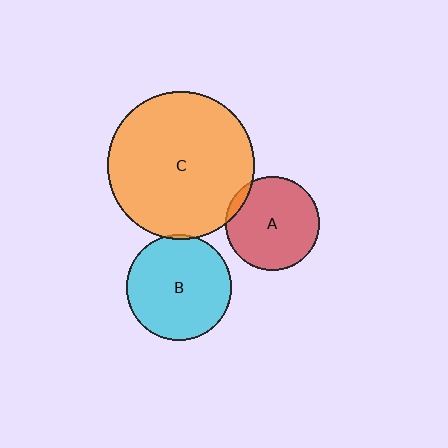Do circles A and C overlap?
Yes.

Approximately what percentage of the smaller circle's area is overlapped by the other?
Approximately 5%.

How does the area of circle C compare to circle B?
Approximately 2.0 times.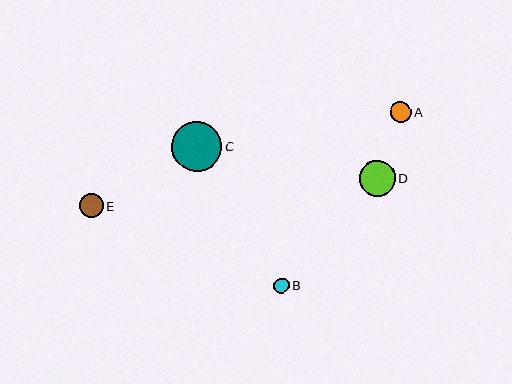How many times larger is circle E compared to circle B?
Circle E is approximately 1.5 times the size of circle B.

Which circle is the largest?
Circle C is the largest with a size of approximately 50 pixels.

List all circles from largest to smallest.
From largest to smallest: C, D, E, A, B.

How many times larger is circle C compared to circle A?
Circle C is approximately 2.4 times the size of circle A.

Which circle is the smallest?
Circle B is the smallest with a size of approximately 16 pixels.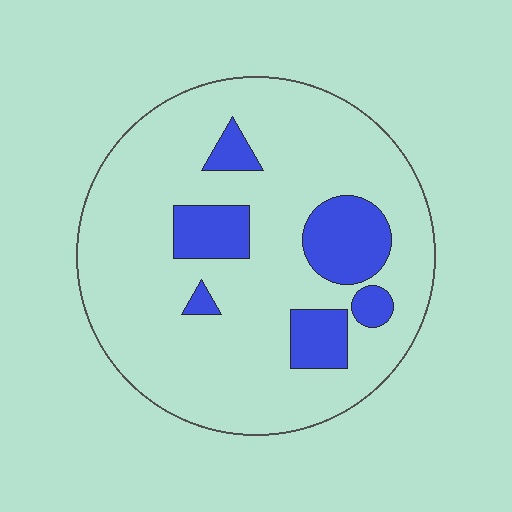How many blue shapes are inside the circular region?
6.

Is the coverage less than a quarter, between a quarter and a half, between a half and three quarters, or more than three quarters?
Less than a quarter.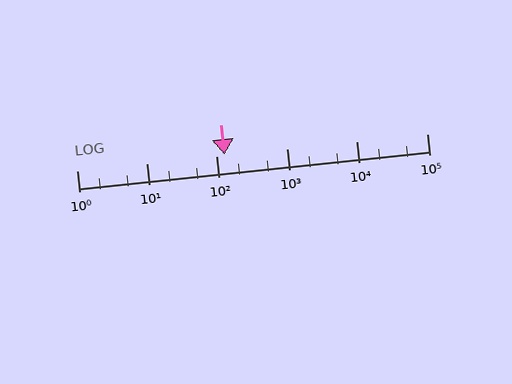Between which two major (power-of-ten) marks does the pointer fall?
The pointer is between 100 and 1000.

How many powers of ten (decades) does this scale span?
The scale spans 5 decades, from 1 to 100000.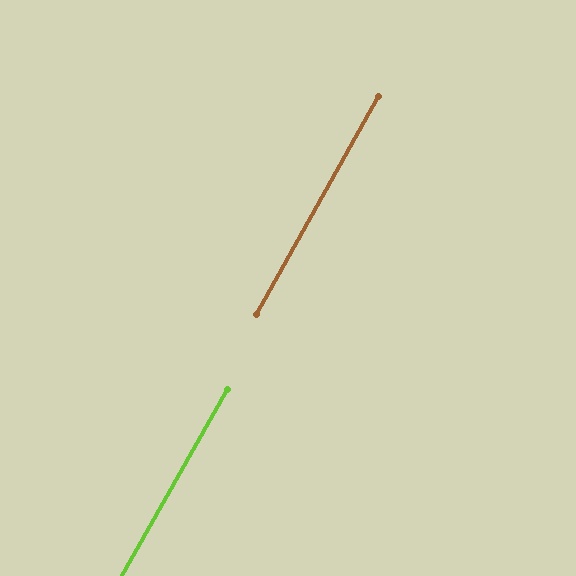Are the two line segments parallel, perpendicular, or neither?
Parallel — their directions differ by only 0.3°.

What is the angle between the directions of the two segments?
Approximately 0 degrees.